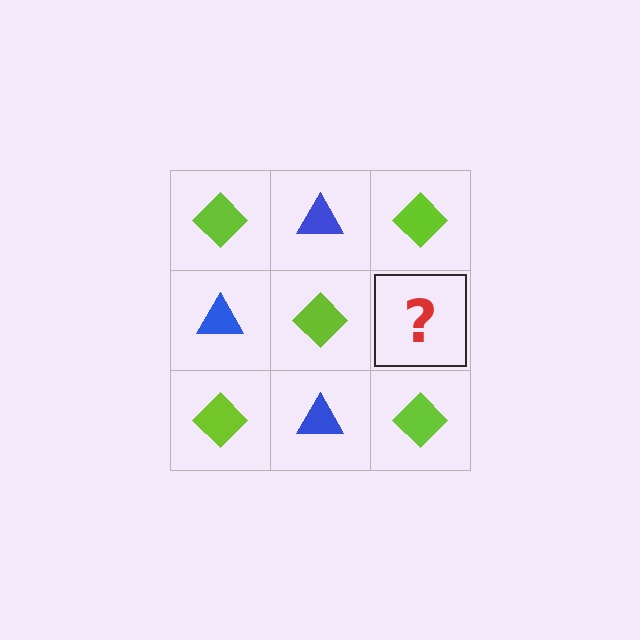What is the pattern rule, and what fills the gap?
The rule is that it alternates lime diamond and blue triangle in a checkerboard pattern. The gap should be filled with a blue triangle.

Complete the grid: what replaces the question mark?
The question mark should be replaced with a blue triangle.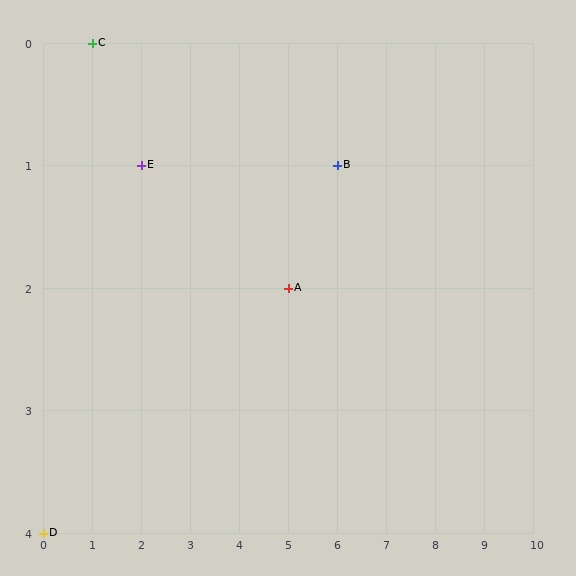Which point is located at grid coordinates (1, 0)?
Point C is at (1, 0).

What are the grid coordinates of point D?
Point D is at grid coordinates (0, 4).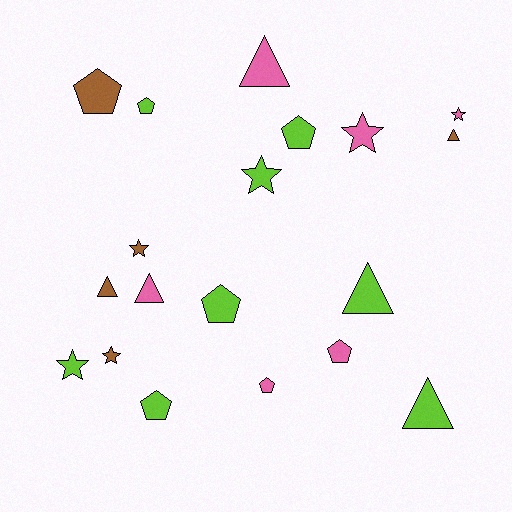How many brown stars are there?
There are 2 brown stars.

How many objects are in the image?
There are 19 objects.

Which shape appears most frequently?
Pentagon, with 7 objects.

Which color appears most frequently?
Lime, with 8 objects.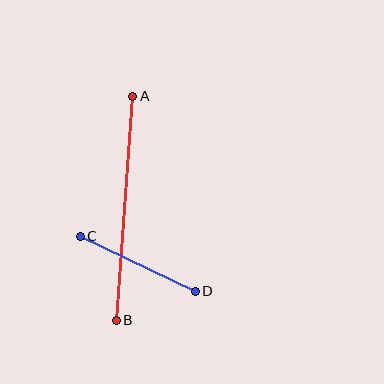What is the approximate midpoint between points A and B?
The midpoint is at approximately (125, 208) pixels.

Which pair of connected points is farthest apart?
Points A and B are farthest apart.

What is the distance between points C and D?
The distance is approximately 128 pixels.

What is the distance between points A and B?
The distance is approximately 225 pixels.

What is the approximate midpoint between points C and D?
The midpoint is at approximately (138, 264) pixels.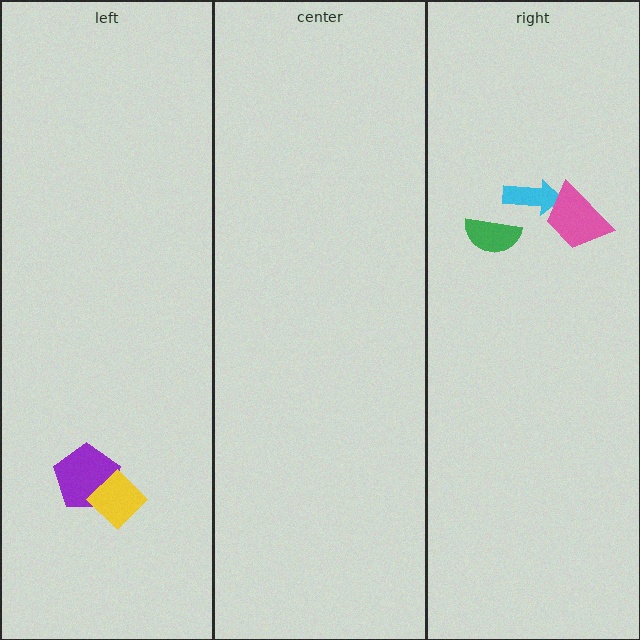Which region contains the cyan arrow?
The right region.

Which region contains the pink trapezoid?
The right region.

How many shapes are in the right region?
3.